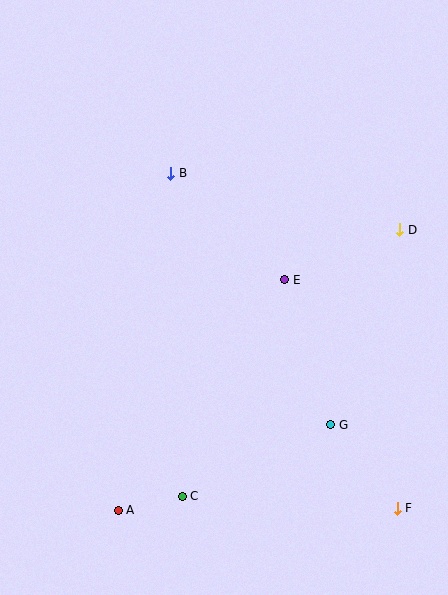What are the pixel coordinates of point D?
Point D is at (400, 230).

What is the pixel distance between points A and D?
The distance between A and D is 398 pixels.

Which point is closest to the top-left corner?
Point B is closest to the top-left corner.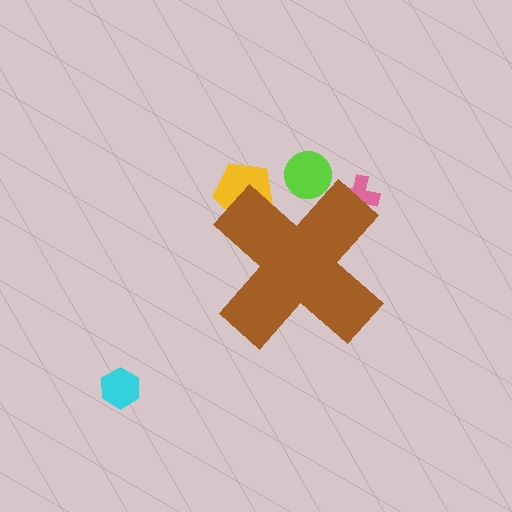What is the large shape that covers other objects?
A brown cross.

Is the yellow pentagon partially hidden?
Yes, the yellow pentagon is partially hidden behind the brown cross.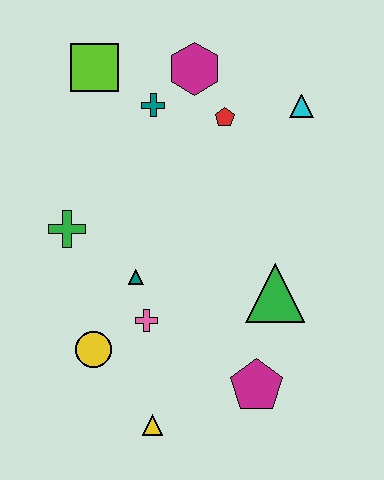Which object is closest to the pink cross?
The teal triangle is closest to the pink cross.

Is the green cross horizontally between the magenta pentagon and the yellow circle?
No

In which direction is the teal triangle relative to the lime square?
The teal triangle is below the lime square.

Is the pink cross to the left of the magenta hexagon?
Yes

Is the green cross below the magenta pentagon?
No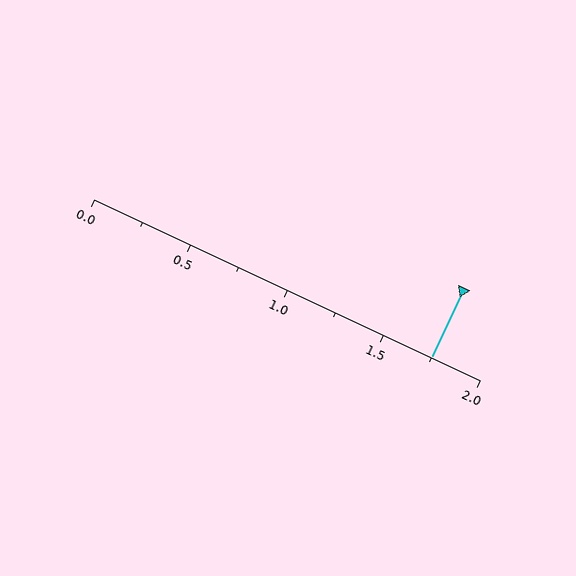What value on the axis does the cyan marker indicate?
The marker indicates approximately 1.75.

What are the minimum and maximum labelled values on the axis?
The axis runs from 0.0 to 2.0.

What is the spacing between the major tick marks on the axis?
The major ticks are spaced 0.5 apart.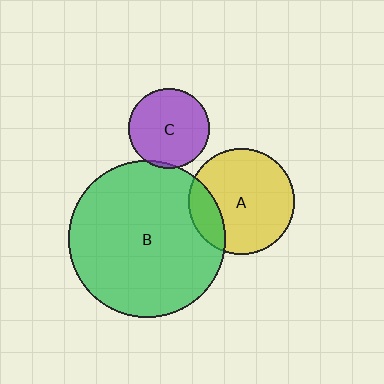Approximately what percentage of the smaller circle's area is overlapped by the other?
Approximately 20%.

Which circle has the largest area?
Circle B (green).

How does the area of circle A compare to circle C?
Approximately 1.7 times.